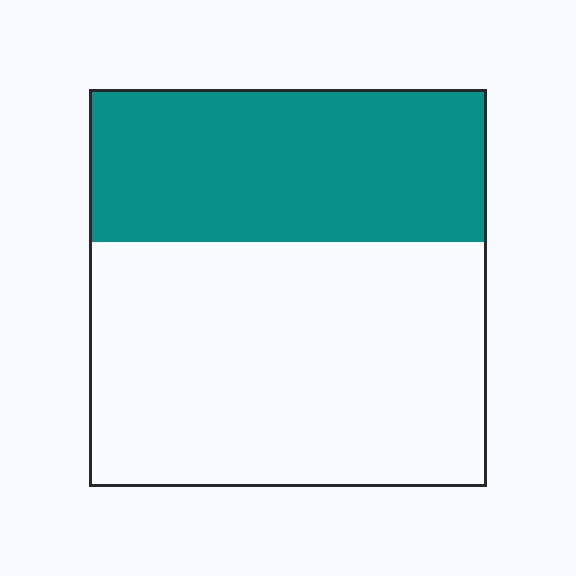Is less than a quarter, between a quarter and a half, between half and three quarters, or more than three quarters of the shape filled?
Between a quarter and a half.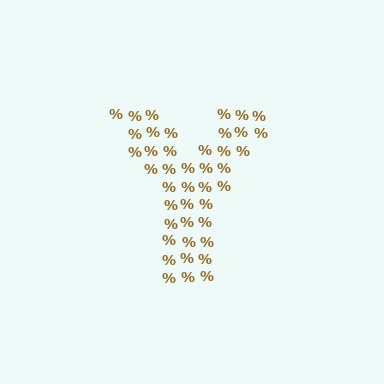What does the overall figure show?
The overall figure shows the letter Y.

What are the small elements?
The small elements are percent signs.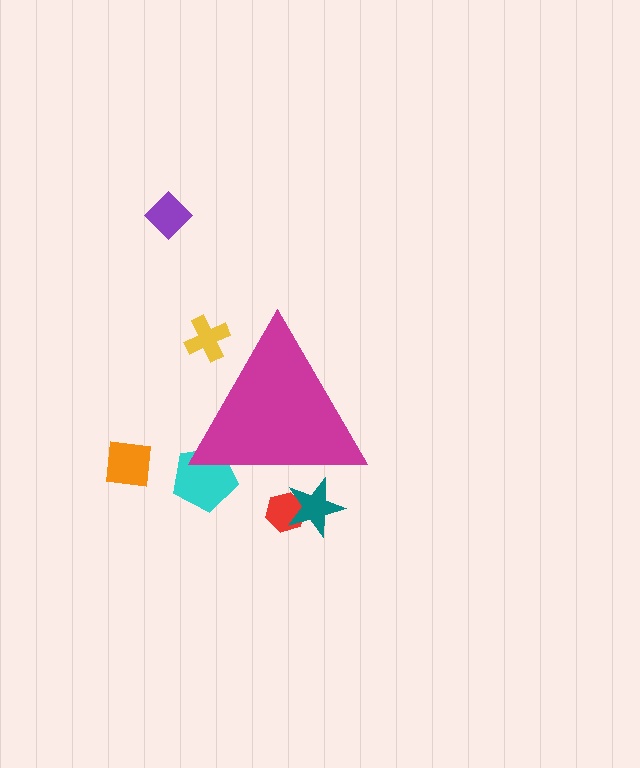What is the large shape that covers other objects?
A magenta triangle.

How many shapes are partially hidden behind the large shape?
4 shapes are partially hidden.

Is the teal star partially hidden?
Yes, the teal star is partially hidden behind the magenta triangle.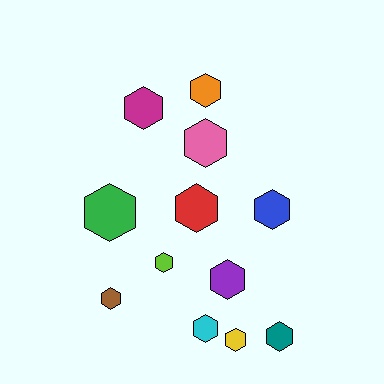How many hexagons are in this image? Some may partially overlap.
There are 12 hexagons.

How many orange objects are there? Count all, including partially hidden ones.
There is 1 orange object.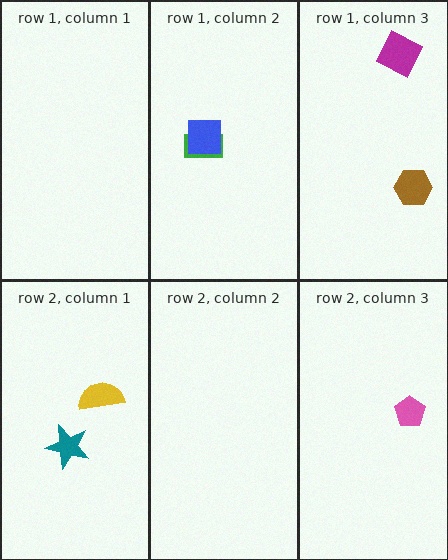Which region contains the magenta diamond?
The row 1, column 3 region.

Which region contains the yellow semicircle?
The row 2, column 1 region.